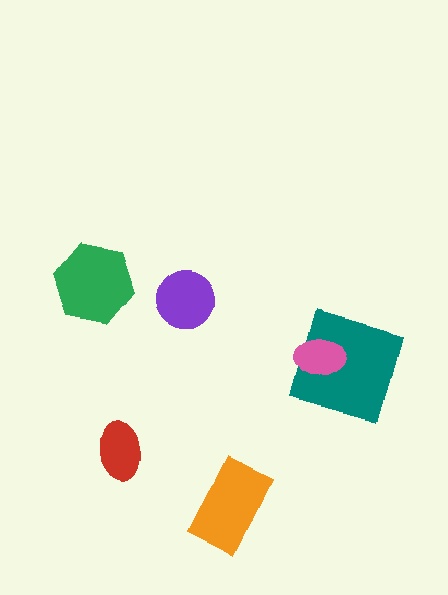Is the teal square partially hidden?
Yes, it is partially covered by another shape.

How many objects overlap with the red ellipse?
0 objects overlap with the red ellipse.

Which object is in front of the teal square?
The pink ellipse is in front of the teal square.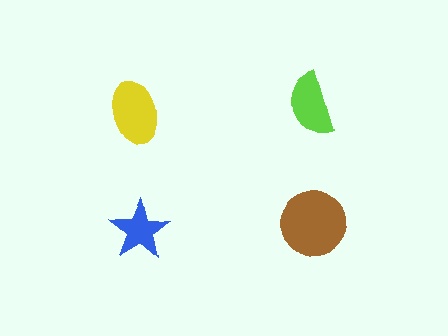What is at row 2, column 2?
A brown circle.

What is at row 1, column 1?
A yellow ellipse.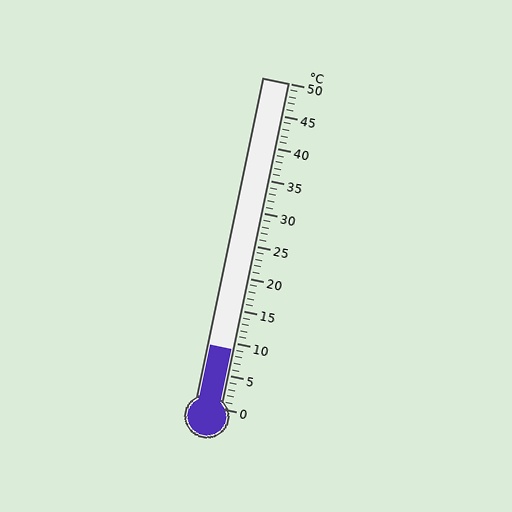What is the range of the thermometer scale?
The thermometer scale ranges from 0°C to 50°C.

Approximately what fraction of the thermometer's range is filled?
The thermometer is filled to approximately 20% of its range.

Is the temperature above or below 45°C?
The temperature is below 45°C.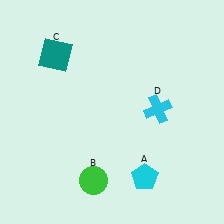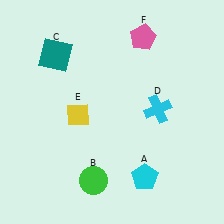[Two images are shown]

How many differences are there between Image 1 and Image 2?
There are 2 differences between the two images.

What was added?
A yellow diamond (E), a pink pentagon (F) were added in Image 2.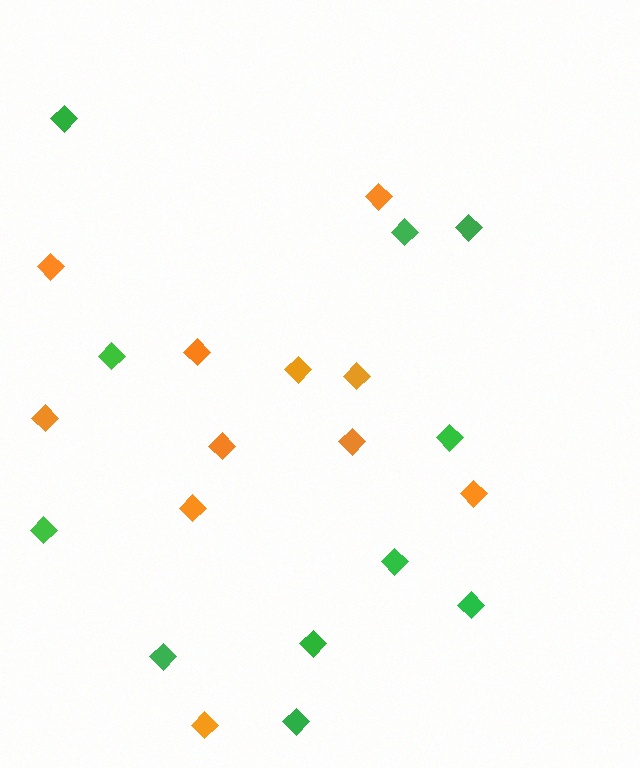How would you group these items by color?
There are 2 groups: one group of green diamonds (11) and one group of orange diamonds (11).